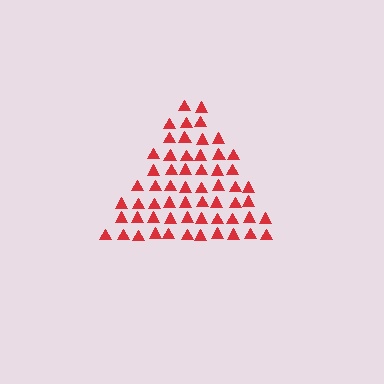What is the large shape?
The large shape is a triangle.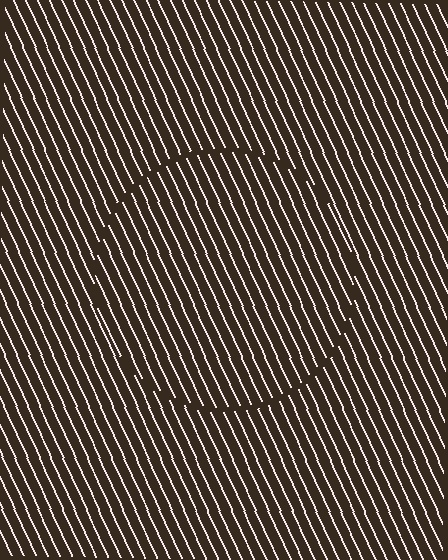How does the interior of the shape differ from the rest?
The interior of the shape contains the same grating, shifted by half a period — the contour is defined by the phase discontinuity where line-ends from the inner and outer gratings abut.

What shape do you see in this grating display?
An illusory circle. The interior of the shape contains the same grating, shifted by half a period — the contour is defined by the phase discontinuity where line-ends from the inner and outer gratings abut.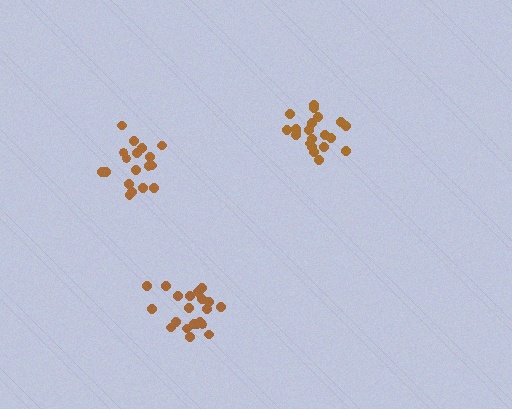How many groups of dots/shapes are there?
There are 3 groups.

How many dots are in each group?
Group 1: 18 dots, Group 2: 21 dots, Group 3: 21 dots (60 total).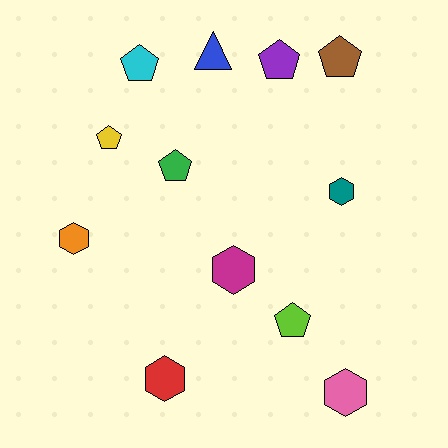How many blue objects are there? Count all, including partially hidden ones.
There is 1 blue object.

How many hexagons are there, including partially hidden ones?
There are 5 hexagons.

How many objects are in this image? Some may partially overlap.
There are 12 objects.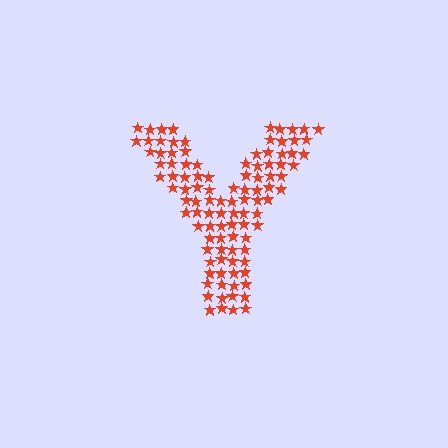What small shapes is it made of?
It is made of small stars.